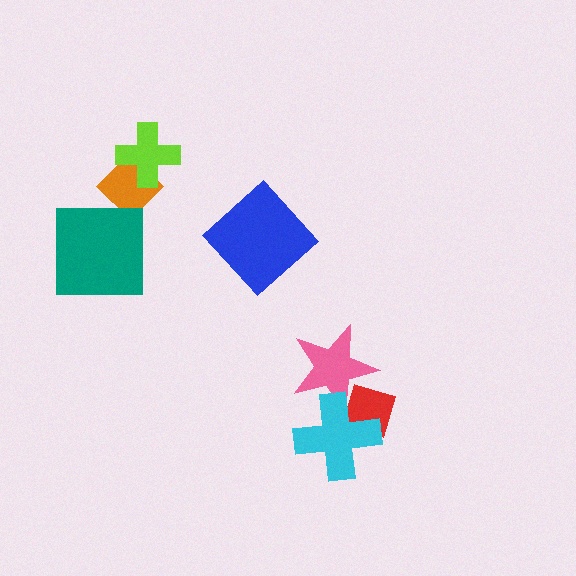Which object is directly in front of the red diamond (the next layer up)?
The pink star is directly in front of the red diamond.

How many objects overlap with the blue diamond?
0 objects overlap with the blue diamond.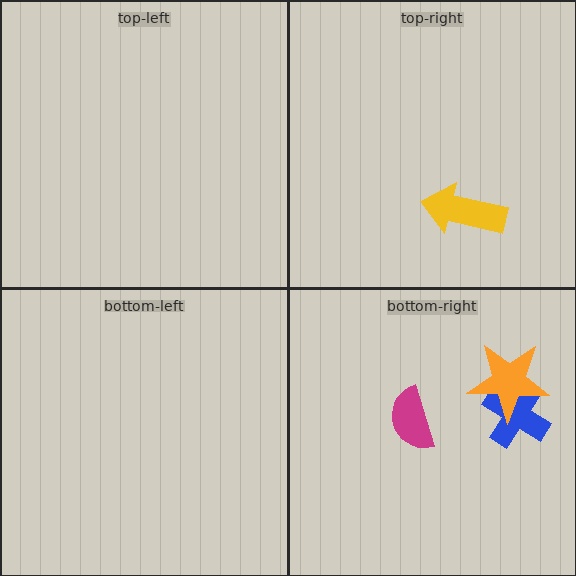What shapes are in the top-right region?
The yellow arrow.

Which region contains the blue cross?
The bottom-right region.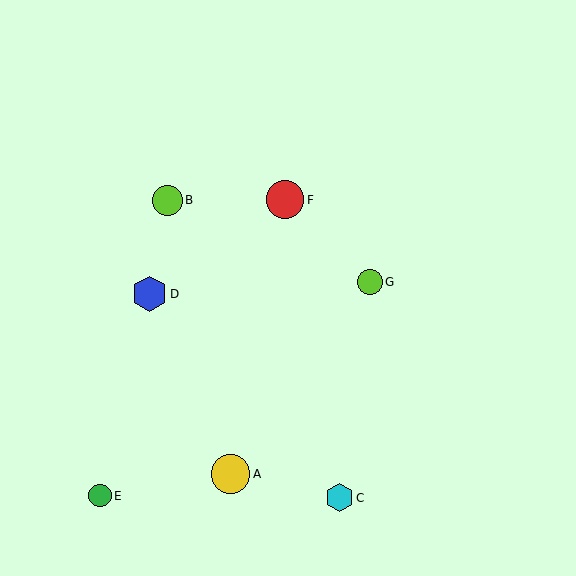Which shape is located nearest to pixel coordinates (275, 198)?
The red circle (labeled F) at (285, 200) is nearest to that location.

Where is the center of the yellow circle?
The center of the yellow circle is at (230, 474).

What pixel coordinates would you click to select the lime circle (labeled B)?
Click at (168, 200) to select the lime circle B.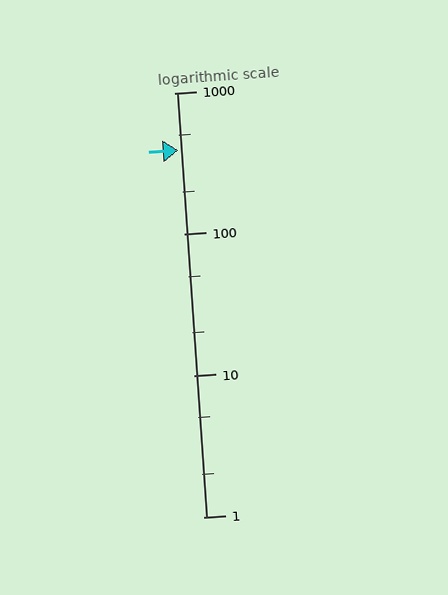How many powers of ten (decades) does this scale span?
The scale spans 3 decades, from 1 to 1000.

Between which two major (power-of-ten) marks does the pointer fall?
The pointer is between 100 and 1000.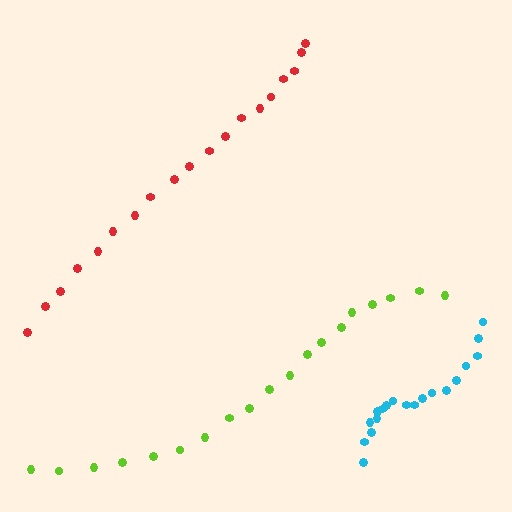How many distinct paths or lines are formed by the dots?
There are 3 distinct paths.